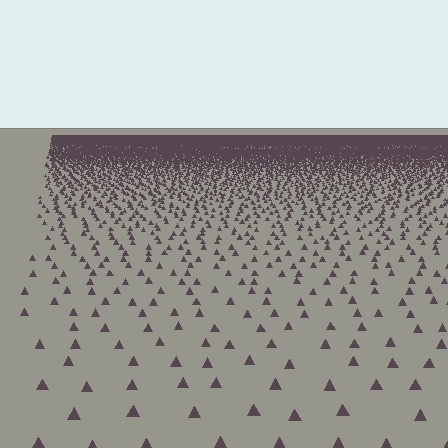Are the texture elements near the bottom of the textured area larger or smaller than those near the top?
Larger. Near the bottom, elements are closer to the viewer and appear at a bigger on-screen size.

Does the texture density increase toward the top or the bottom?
Density increases toward the top.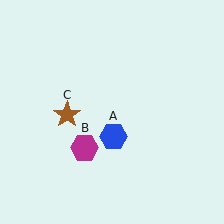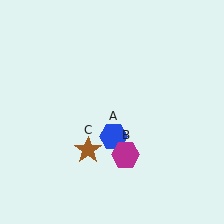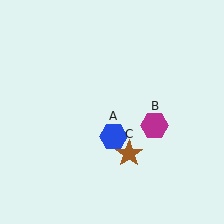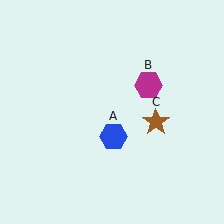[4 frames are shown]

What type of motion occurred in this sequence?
The magenta hexagon (object B), brown star (object C) rotated counterclockwise around the center of the scene.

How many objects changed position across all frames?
2 objects changed position: magenta hexagon (object B), brown star (object C).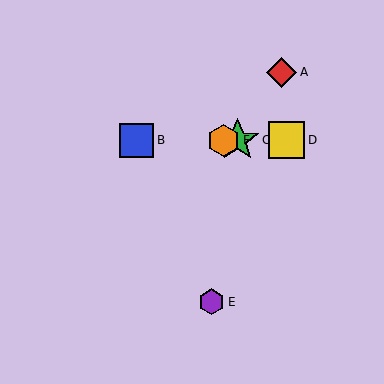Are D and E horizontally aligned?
No, D is at y≈140 and E is at y≈302.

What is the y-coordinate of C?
Object C is at y≈140.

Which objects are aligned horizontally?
Objects B, C, D, F are aligned horizontally.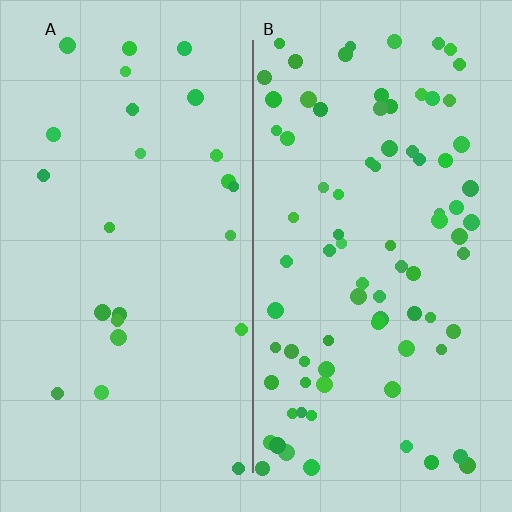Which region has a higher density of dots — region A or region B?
B (the right).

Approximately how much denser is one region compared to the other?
Approximately 3.4× — region B over region A.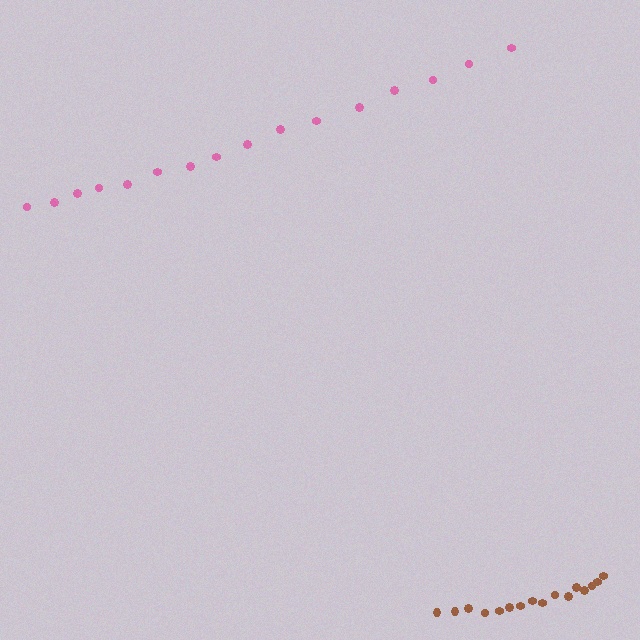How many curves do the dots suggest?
There are 2 distinct paths.